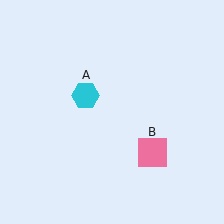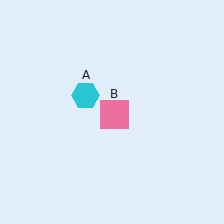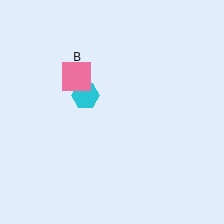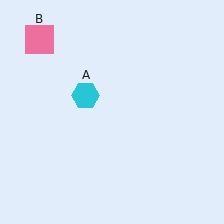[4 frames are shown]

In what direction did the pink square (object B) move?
The pink square (object B) moved up and to the left.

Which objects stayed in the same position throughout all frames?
Cyan hexagon (object A) remained stationary.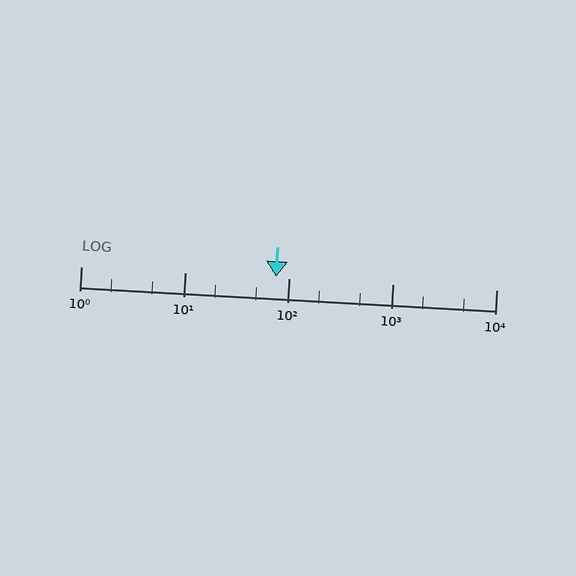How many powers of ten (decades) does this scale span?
The scale spans 4 decades, from 1 to 10000.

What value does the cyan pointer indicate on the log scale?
The pointer indicates approximately 76.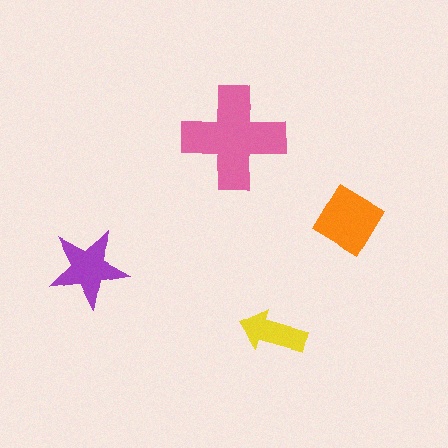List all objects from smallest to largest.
The yellow arrow, the purple star, the orange diamond, the pink cross.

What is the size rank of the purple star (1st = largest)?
3rd.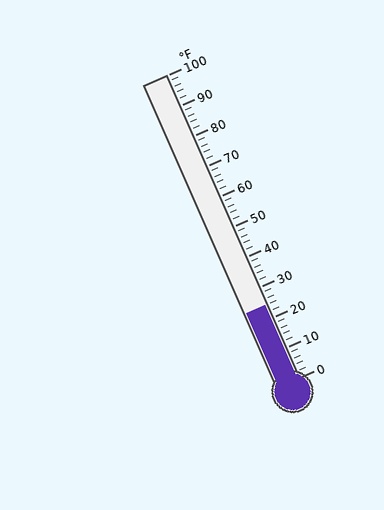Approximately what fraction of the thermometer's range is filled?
The thermometer is filled to approximately 25% of its range.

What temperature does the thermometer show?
The thermometer shows approximately 24°F.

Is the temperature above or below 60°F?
The temperature is below 60°F.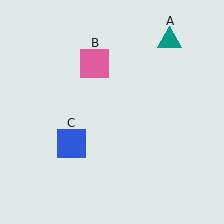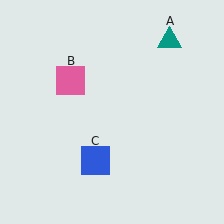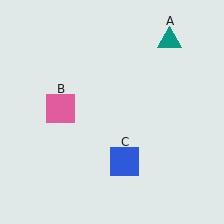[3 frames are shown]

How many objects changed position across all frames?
2 objects changed position: pink square (object B), blue square (object C).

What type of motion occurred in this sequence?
The pink square (object B), blue square (object C) rotated counterclockwise around the center of the scene.